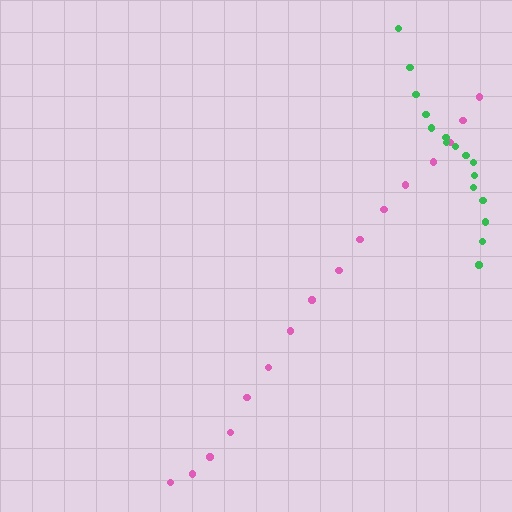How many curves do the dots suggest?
There are 2 distinct paths.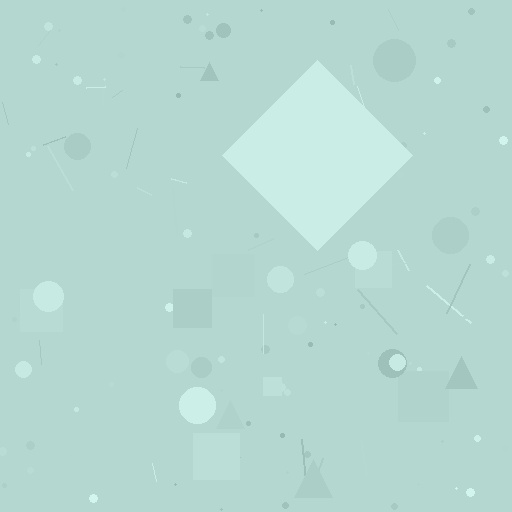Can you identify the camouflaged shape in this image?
The camouflaged shape is a diamond.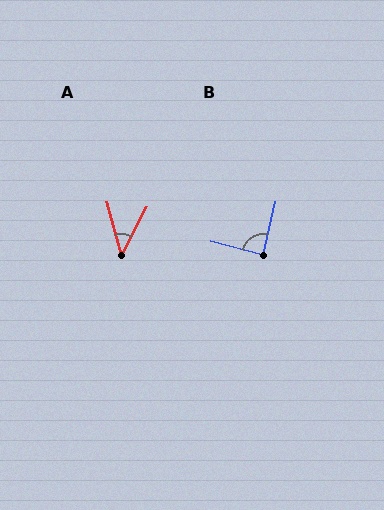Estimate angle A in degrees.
Approximately 43 degrees.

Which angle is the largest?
B, at approximately 89 degrees.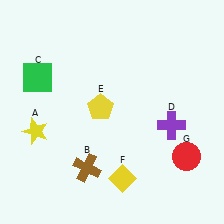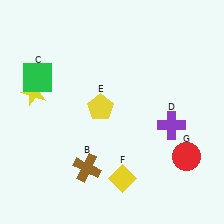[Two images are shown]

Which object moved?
The yellow star (A) moved up.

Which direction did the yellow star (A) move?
The yellow star (A) moved up.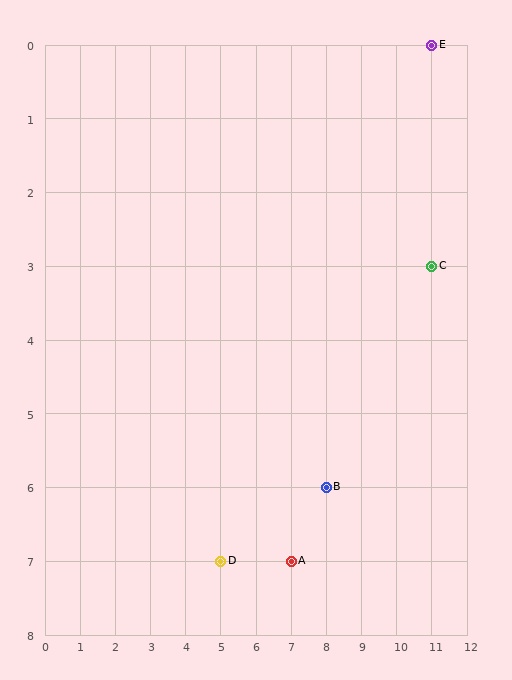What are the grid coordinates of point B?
Point B is at grid coordinates (8, 6).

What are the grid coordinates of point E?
Point E is at grid coordinates (11, 0).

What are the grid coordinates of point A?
Point A is at grid coordinates (7, 7).